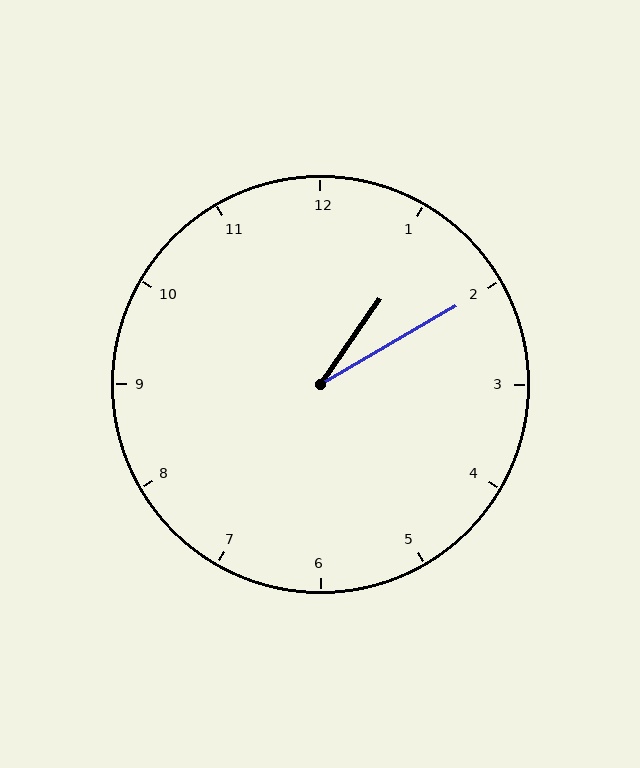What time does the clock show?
1:10.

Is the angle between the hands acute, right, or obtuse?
It is acute.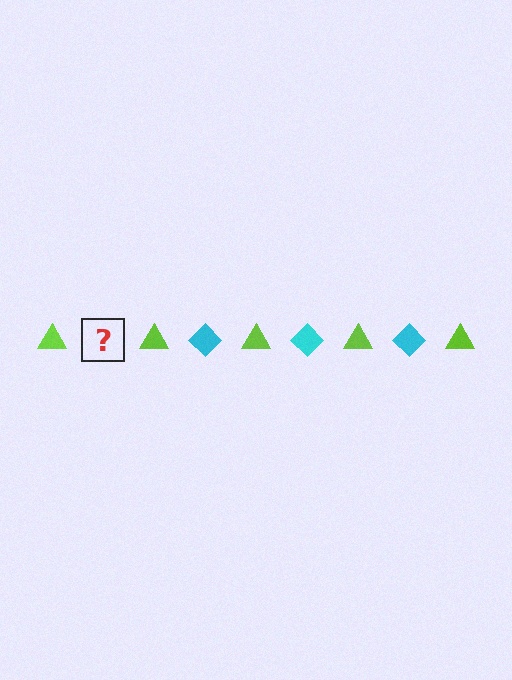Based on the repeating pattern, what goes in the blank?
The blank should be a cyan diamond.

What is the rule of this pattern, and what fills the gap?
The rule is that the pattern alternates between lime triangle and cyan diamond. The gap should be filled with a cyan diamond.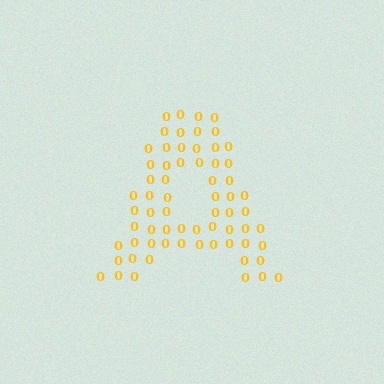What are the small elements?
The small elements are digit 0's.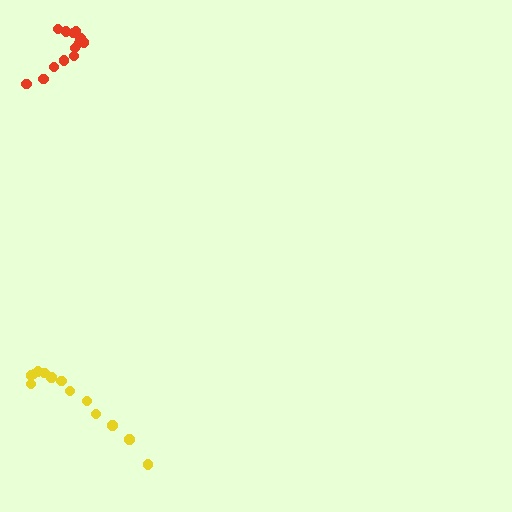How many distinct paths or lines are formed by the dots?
There are 2 distinct paths.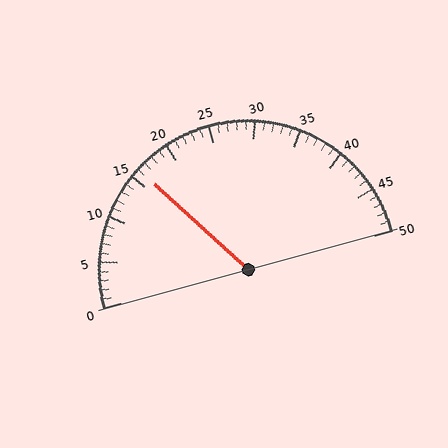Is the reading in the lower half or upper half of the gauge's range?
The reading is in the lower half of the range (0 to 50).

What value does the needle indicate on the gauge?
The needle indicates approximately 16.